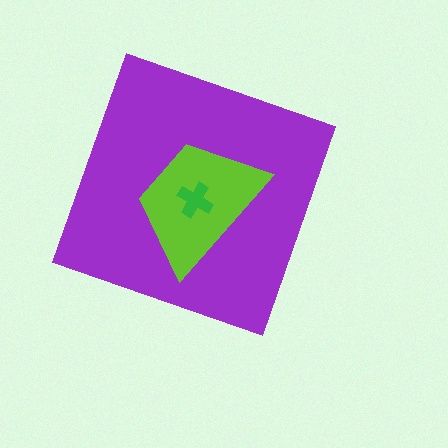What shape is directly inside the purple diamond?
The lime trapezoid.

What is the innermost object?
The green cross.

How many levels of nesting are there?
3.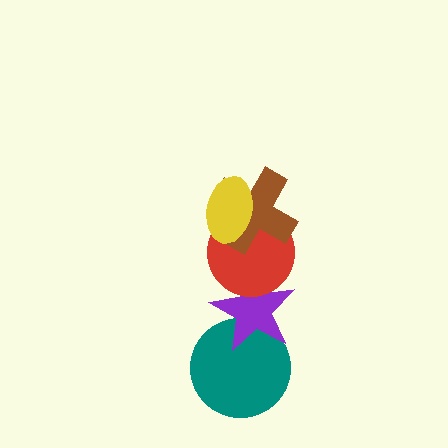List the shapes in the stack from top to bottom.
From top to bottom: the yellow ellipse, the brown cross, the red circle, the purple star, the teal circle.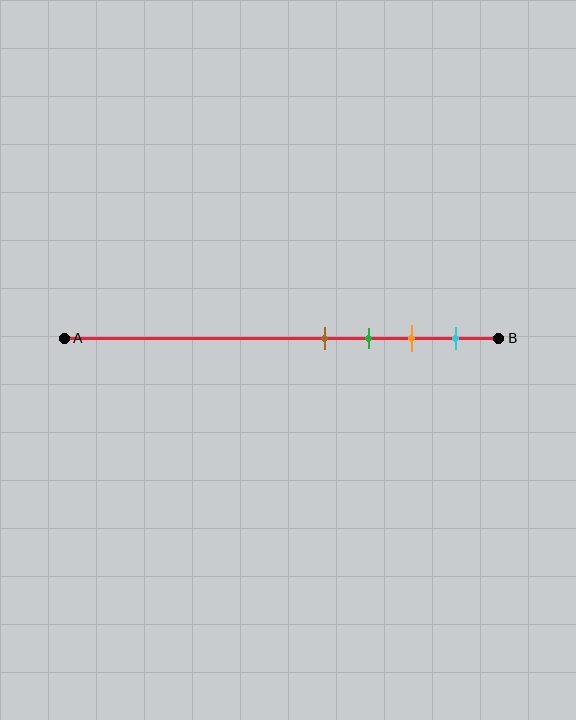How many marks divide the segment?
There are 4 marks dividing the segment.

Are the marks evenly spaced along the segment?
Yes, the marks are approximately evenly spaced.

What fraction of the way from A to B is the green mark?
The green mark is approximately 70% (0.7) of the way from A to B.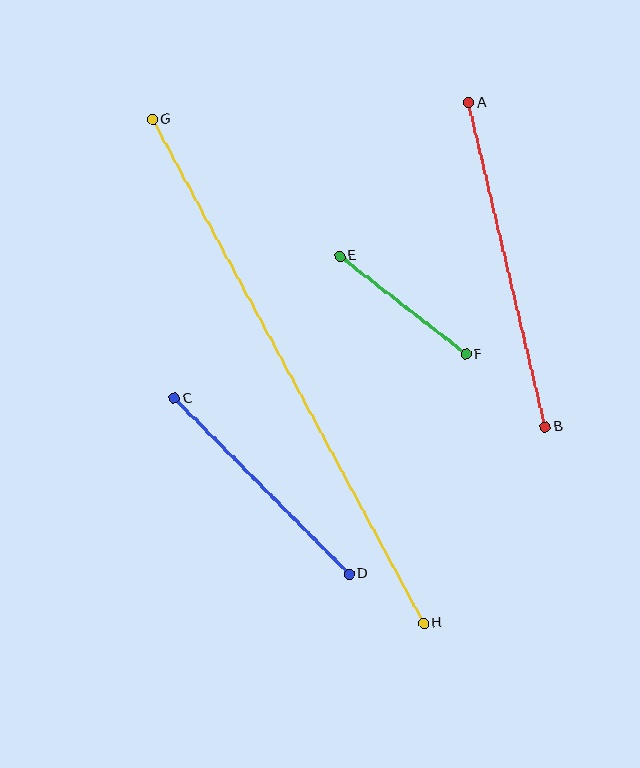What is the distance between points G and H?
The distance is approximately 572 pixels.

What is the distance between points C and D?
The distance is approximately 248 pixels.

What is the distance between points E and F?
The distance is approximately 160 pixels.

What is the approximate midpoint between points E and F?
The midpoint is at approximately (403, 305) pixels.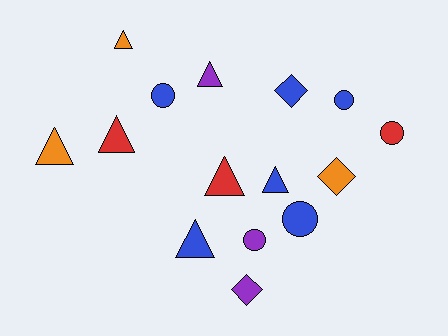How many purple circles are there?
There is 1 purple circle.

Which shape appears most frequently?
Triangle, with 7 objects.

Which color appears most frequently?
Blue, with 6 objects.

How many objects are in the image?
There are 15 objects.